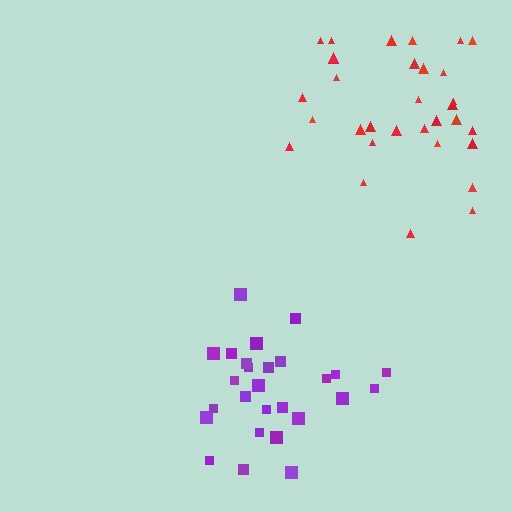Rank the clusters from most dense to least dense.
purple, red.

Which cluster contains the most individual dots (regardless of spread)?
Red (33).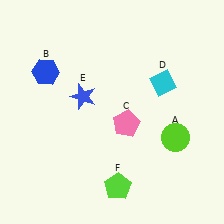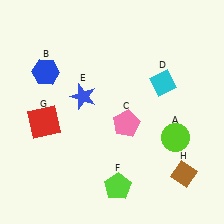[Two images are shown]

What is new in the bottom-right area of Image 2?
A brown diamond (H) was added in the bottom-right area of Image 2.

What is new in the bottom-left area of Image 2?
A red square (G) was added in the bottom-left area of Image 2.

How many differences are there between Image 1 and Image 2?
There are 2 differences between the two images.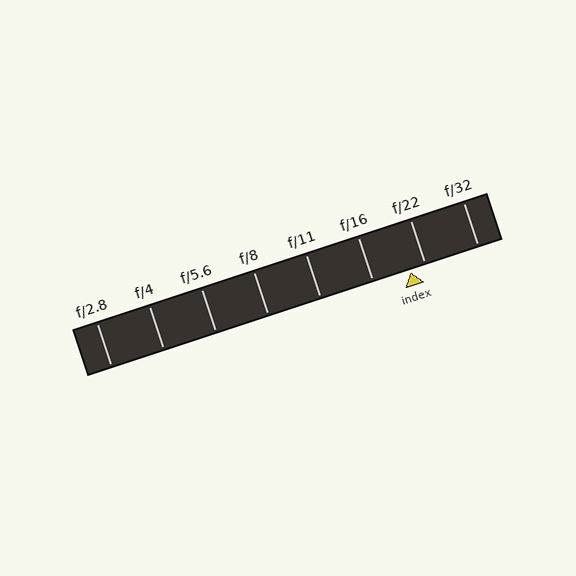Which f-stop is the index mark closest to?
The index mark is closest to f/22.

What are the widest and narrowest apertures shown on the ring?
The widest aperture shown is f/2.8 and the narrowest is f/32.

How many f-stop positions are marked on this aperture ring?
There are 8 f-stop positions marked.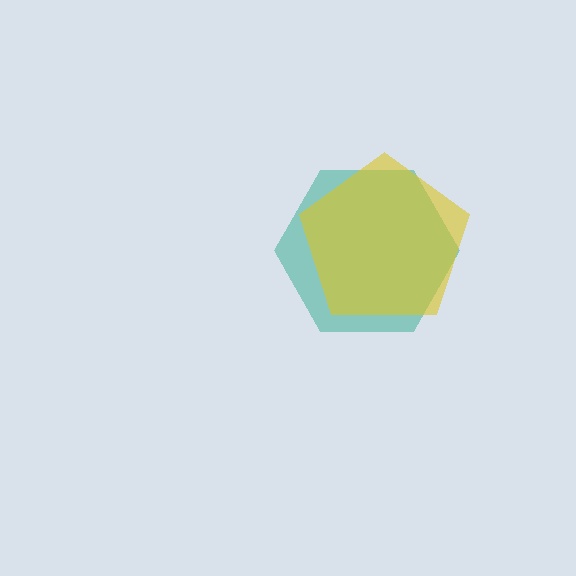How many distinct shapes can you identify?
There are 2 distinct shapes: a teal hexagon, a yellow pentagon.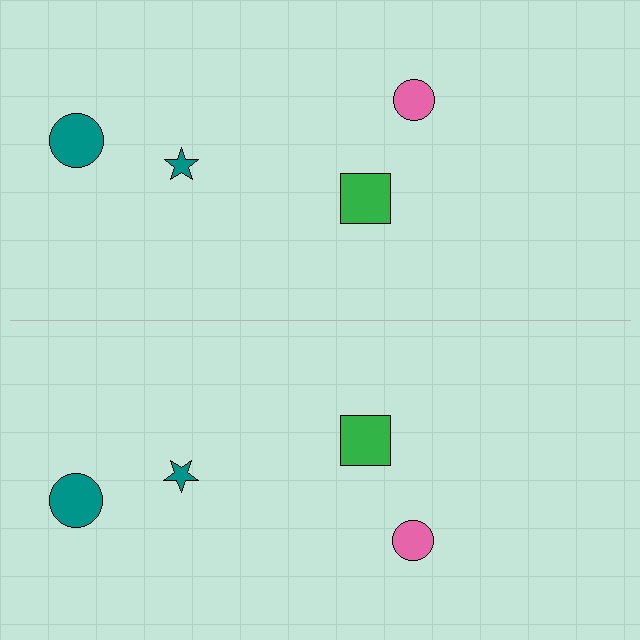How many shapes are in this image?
There are 8 shapes in this image.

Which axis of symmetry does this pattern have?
The pattern has a horizontal axis of symmetry running through the center of the image.